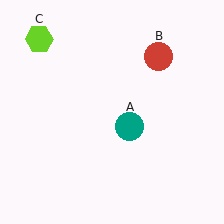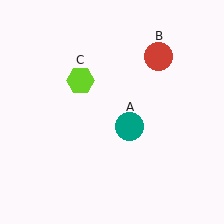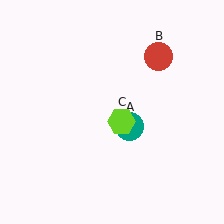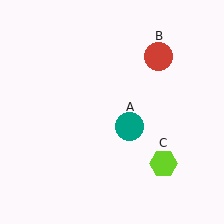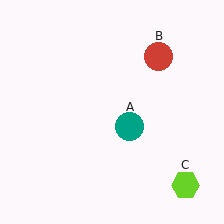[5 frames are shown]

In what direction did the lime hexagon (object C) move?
The lime hexagon (object C) moved down and to the right.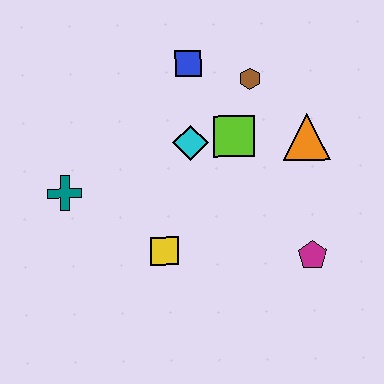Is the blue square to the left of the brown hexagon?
Yes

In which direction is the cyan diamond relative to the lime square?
The cyan diamond is to the left of the lime square.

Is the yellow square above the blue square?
No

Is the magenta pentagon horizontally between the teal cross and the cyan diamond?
No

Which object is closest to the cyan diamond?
The lime square is closest to the cyan diamond.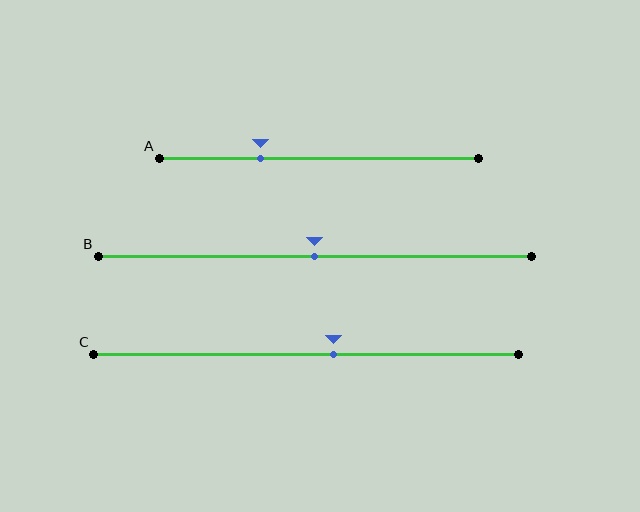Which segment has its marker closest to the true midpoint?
Segment B has its marker closest to the true midpoint.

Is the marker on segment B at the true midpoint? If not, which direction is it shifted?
Yes, the marker on segment B is at the true midpoint.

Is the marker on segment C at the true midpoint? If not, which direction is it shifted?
No, the marker on segment C is shifted to the right by about 6% of the segment length.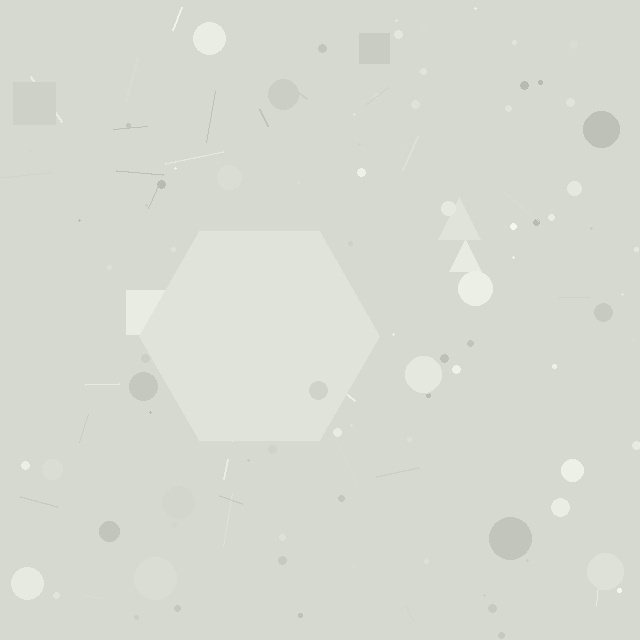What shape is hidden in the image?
A hexagon is hidden in the image.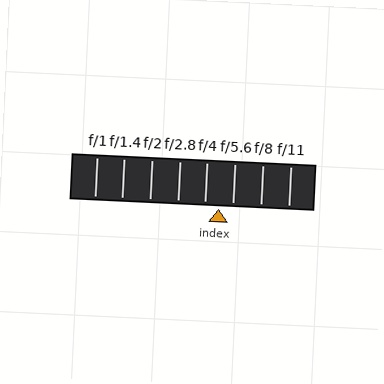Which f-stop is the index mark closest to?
The index mark is closest to f/4.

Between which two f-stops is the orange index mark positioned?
The index mark is between f/4 and f/5.6.